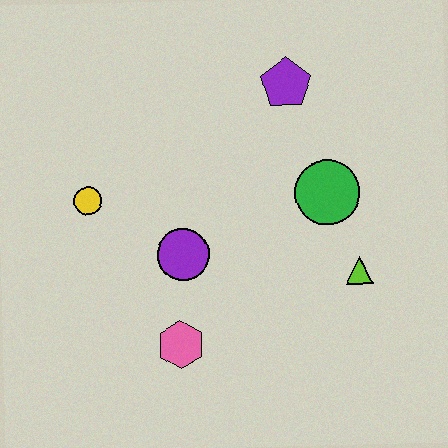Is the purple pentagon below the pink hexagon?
No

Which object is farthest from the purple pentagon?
The pink hexagon is farthest from the purple pentagon.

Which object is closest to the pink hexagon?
The purple circle is closest to the pink hexagon.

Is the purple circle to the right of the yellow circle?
Yes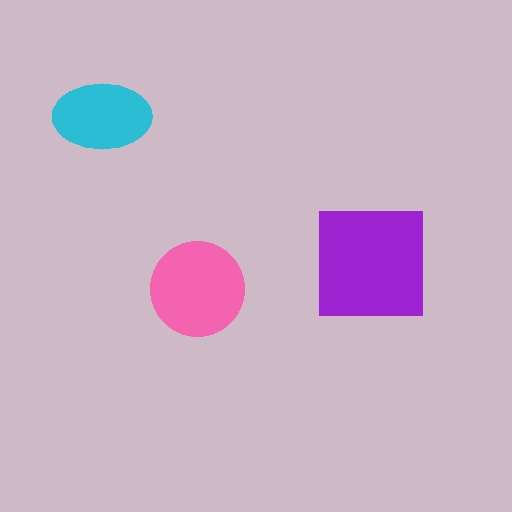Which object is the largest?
The purple square.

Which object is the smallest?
The cyan ellipse.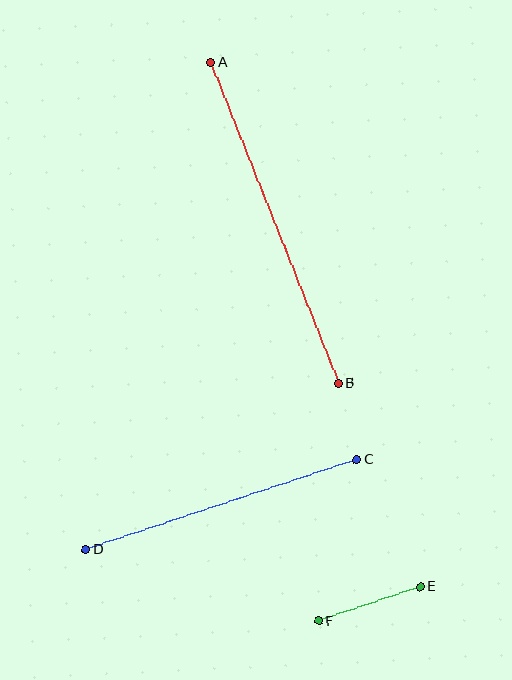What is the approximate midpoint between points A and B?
The midpoint is at approximately (274, 223) pixels.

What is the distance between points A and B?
The distance is approximately 345 pixels.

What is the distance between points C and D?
The distance is approximately 285 pixels.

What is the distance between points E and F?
The distance is approximately 107 pixels.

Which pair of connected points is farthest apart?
Points A and B are farthest apart.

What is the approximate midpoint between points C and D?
The midpoint is at approximately (221, 505) pixels.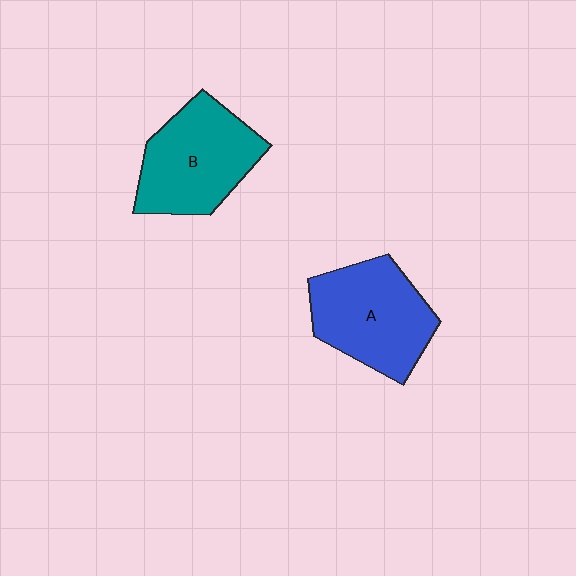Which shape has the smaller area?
Shape B (teal).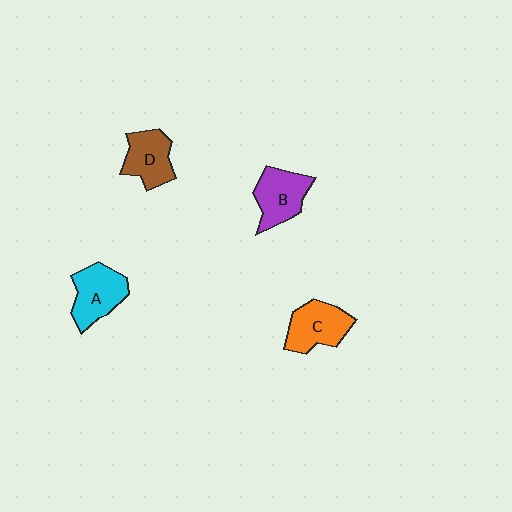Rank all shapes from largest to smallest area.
From largest to smallest: A (cyan), C (orange), B (purple), D (brown).